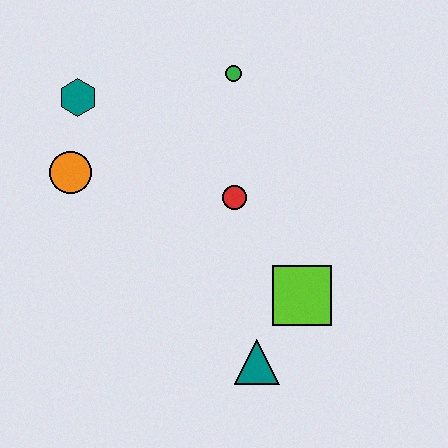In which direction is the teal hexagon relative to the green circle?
The teal hexagon is to the left of the green circle.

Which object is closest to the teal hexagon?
The orange circle is closest to the teal hexagon.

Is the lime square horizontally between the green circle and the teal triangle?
No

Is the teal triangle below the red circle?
Yes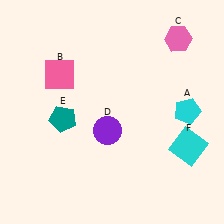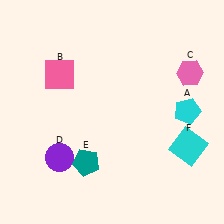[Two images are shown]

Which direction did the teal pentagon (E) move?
The teal pentagon (E) moved down.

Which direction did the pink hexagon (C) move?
The pink hexagon (C) moved down.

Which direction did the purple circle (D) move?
The purple circle (D) moved left.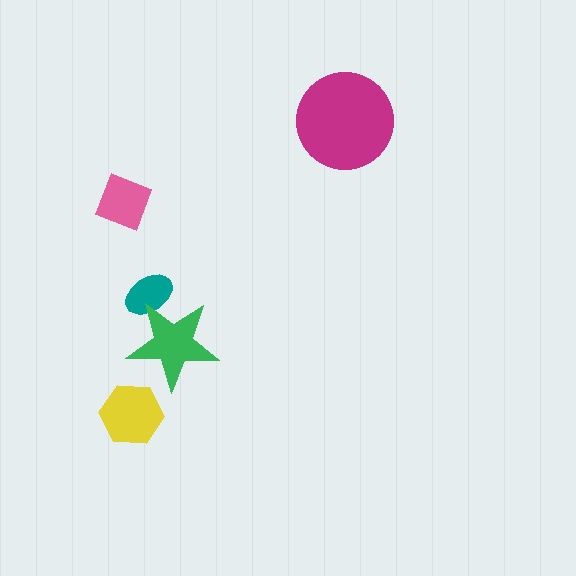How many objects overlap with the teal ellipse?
1 object overlaps with the teal ellipse.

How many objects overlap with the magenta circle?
0 objects overlap with the magenta circle.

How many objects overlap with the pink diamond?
0 objects overlap with the pink diamond.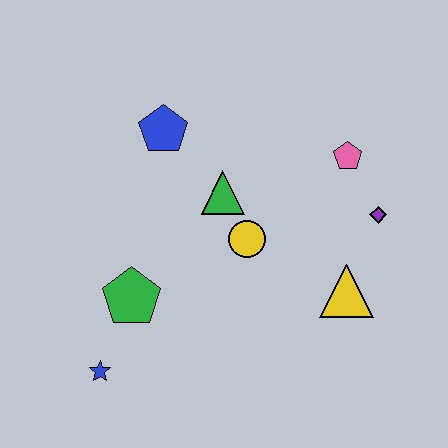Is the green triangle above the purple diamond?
Yes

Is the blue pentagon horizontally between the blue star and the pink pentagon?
Yes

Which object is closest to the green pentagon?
The blue star is closest to the green pentagon.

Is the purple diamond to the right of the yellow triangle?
Yes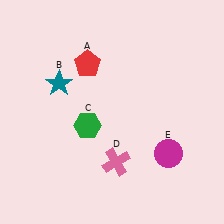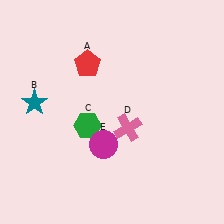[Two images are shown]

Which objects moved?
The objects that moved are: the teal star (B), the pink cross (D), the magenta circle (E).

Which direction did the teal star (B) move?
The teal star (B) moved left.